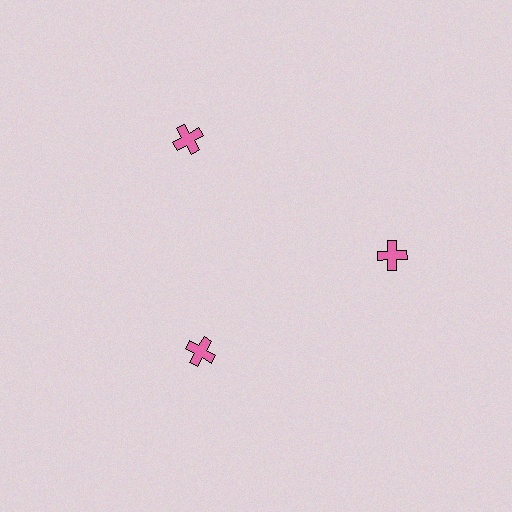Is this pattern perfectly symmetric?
No. The 3 pink crosses are arranged in a ring, but one element near the 7 o'clock position is pulled inward toward the center, breaking the 3-fold rotational symmetry.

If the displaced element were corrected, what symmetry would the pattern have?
It would have 3-fold rotational symmetry — the pattern would map onto itself every 120 degrees.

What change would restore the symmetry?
The symmetry would be restored by moving it outward, back onto the ring so that all 3 crosses sit at equal angles and equal distance from the center.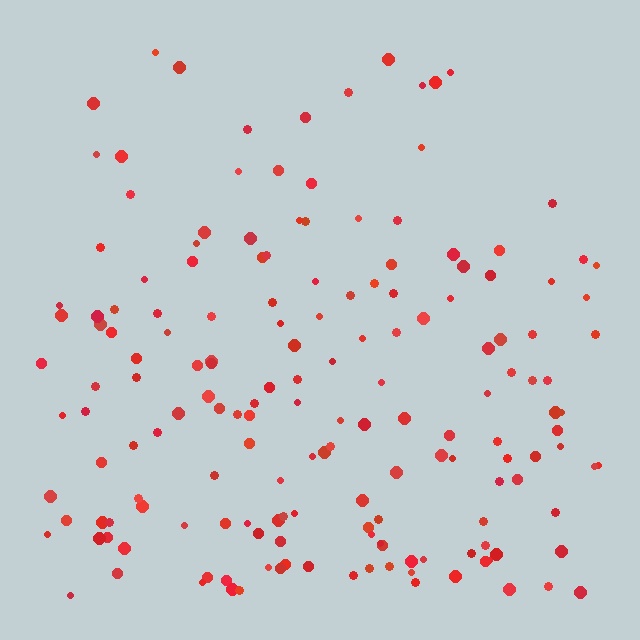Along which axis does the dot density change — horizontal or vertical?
Vertical.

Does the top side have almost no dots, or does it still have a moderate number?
Still a moderate number, just noticeably fewer than the bottom.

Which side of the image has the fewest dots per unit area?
The top.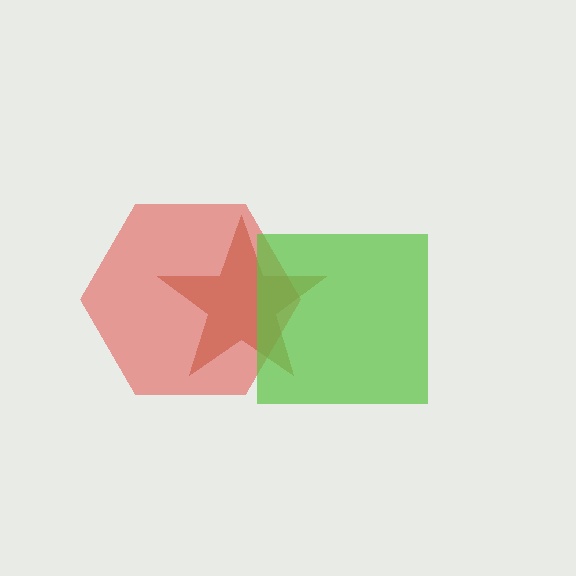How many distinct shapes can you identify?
There are 3 distinct shapes: a brown star, a red hexagon, a lime square.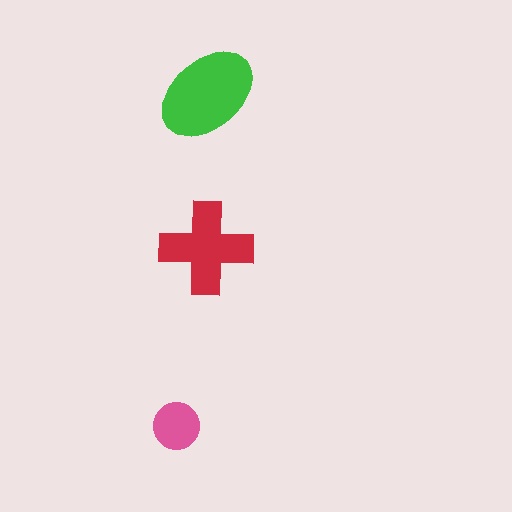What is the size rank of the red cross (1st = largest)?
2nd.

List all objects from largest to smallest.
The green ellipse, the red cross, the pink circle.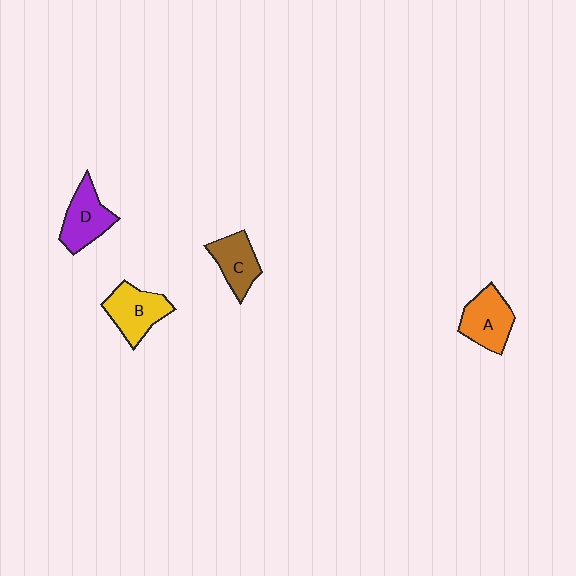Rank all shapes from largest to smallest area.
From largest to smallest: B (yellow), A (orange), D (purple), C (brown).